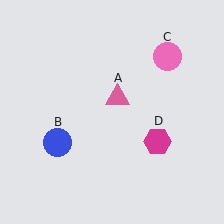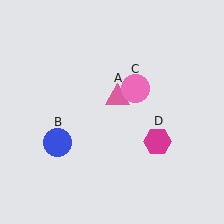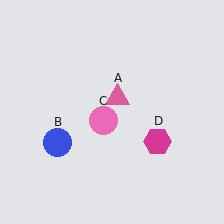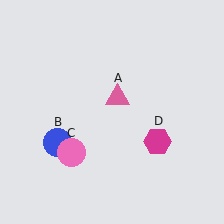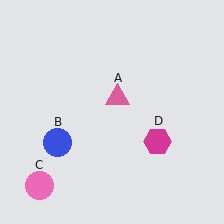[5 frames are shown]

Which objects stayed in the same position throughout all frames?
Pink triangle (object A) and blue circle (object B) and magenta hexagon (object D) remained stationary.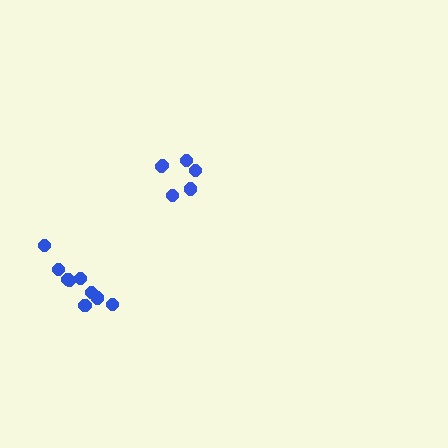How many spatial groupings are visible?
There are 2 spatial groupings.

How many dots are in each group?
Group 1: 9 dots, Group 2: 6 dots (15 total).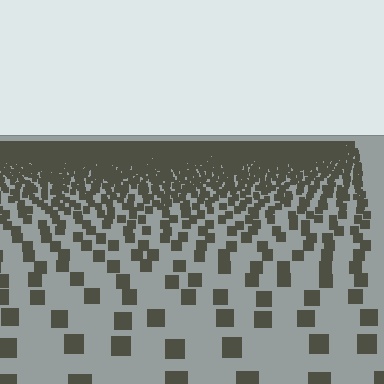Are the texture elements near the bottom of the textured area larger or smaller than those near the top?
Larger. Near the bottom, elements are closer to the viewer and appear at a bigger on-screen size.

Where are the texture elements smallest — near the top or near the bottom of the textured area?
Near the top.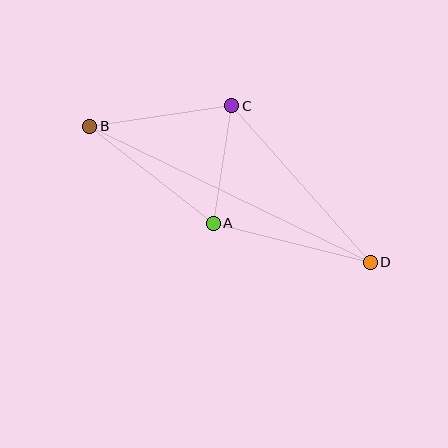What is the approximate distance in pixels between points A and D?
The distance between A and D is approximately 162 pixels.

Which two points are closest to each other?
Points A and C are closest to each other.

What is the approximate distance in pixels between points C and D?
The distance between C and D is approximately 209 pixels.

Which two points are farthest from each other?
Points B and D are farthest from each other.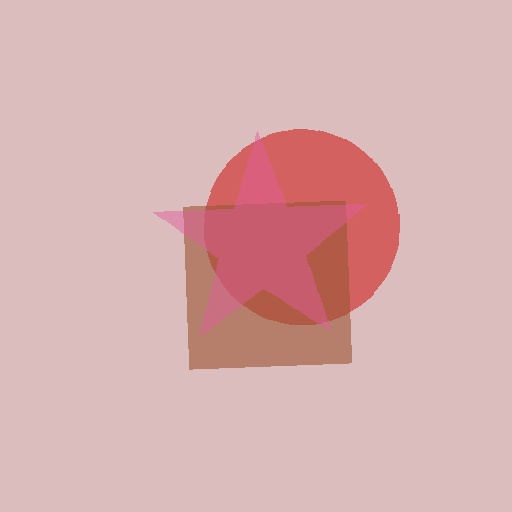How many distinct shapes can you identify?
There are 3 distinct shapes: a red circle, a brown square, a pink star.